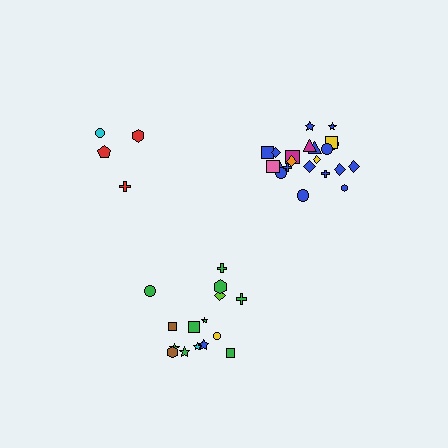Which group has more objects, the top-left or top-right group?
The top-right group.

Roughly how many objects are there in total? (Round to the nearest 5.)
Roughly 40 objects in total.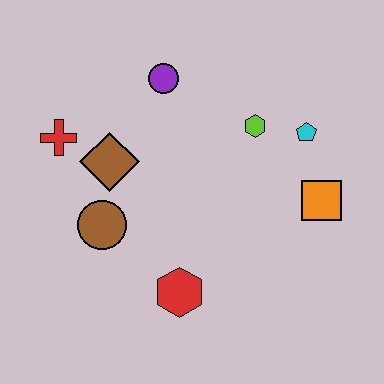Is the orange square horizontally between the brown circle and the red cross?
No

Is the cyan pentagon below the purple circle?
Yes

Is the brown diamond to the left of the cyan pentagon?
Yes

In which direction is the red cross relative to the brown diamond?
The red cross is to the left of the brown diamond.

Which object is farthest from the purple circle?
The red hexagon is farthest from the purple circle.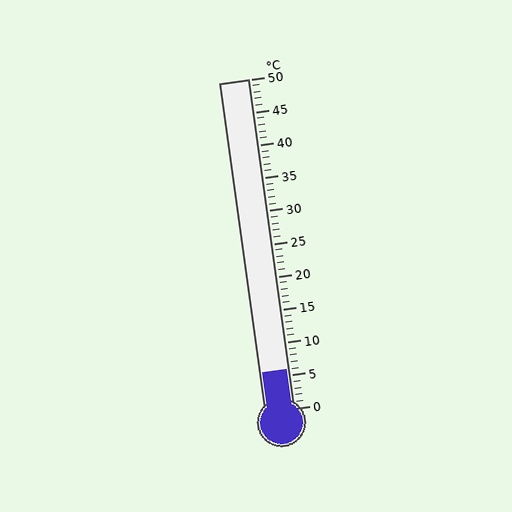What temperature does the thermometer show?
The thermometer shows approximately 6°C.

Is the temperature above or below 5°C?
The temperature is above 5°C.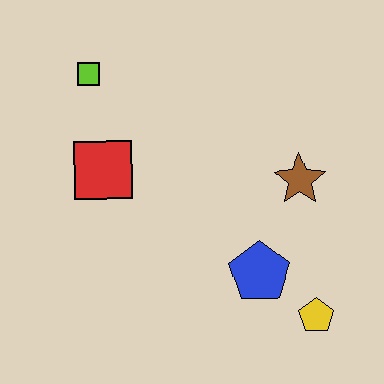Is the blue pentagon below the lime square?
Yes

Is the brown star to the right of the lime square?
Yes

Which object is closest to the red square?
The lime square is closest to the red square.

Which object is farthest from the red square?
The yellow pentagon is farthest from the red square.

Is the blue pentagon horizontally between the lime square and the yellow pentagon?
Yes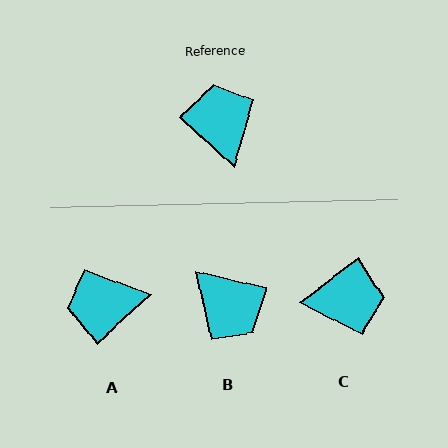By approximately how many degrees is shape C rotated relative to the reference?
Approximately 101 degrees clockwise.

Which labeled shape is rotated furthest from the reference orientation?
B, about 151 degrees away.